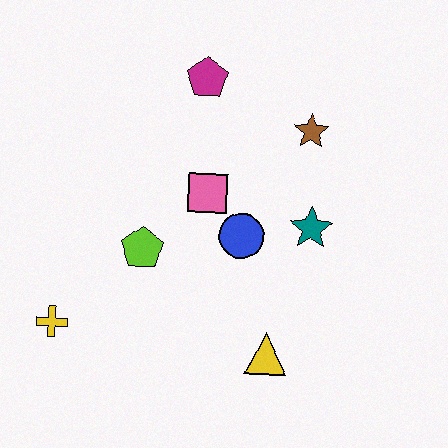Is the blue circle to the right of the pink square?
Yes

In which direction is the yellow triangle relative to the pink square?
The yellow triangle is below the pink square.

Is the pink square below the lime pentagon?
No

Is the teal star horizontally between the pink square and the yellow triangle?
No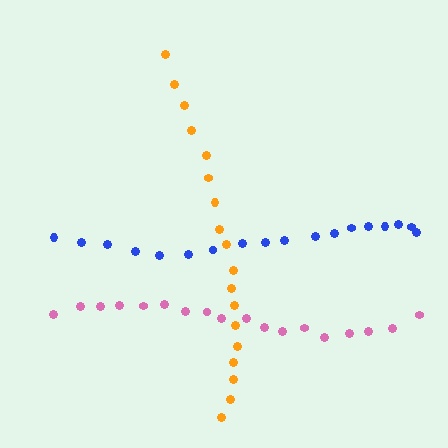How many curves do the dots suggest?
There are 3 distinct paths.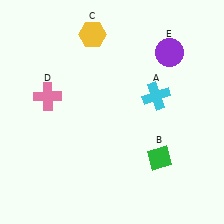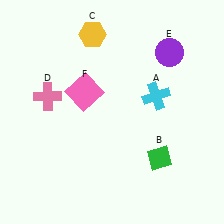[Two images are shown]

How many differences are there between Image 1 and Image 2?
There is 1 difference between the two images.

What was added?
A pink square (F) was added in Image 2.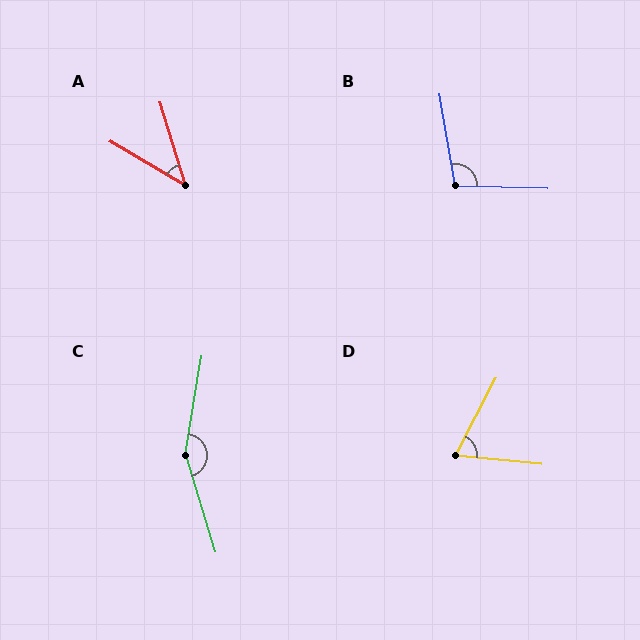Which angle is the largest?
C, at approximately 154 degrees.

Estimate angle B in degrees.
Approximately 101 degrees.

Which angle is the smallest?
A, at approximately 42 degrees.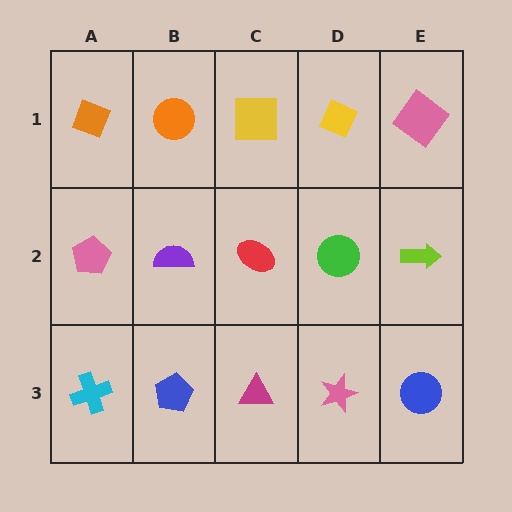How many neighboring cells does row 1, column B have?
3.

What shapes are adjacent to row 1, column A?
A pink pentagon (row 2, column A), an orange circle (row 1, column B).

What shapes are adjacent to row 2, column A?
An orange diamond (row 1, column A), a cyan cross (row 3, column A), a purple semicircle (row 2, column B).